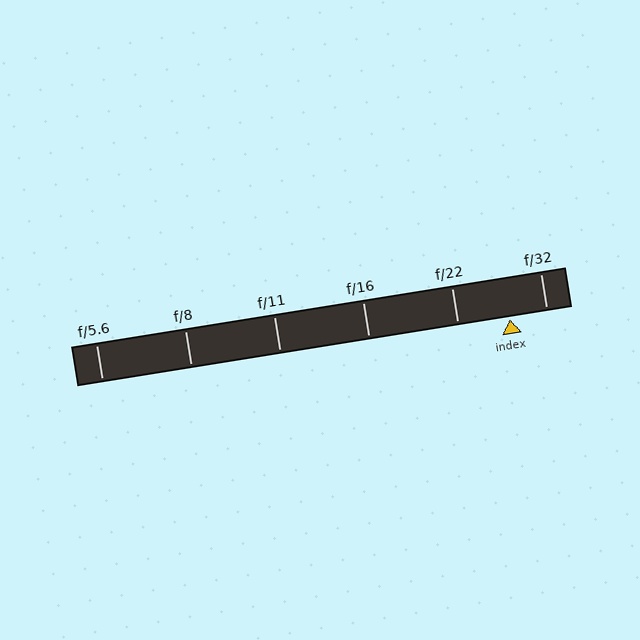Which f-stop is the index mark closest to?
The index mark is closest to f/32.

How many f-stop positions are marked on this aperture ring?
There are 6 f-stop positions marked.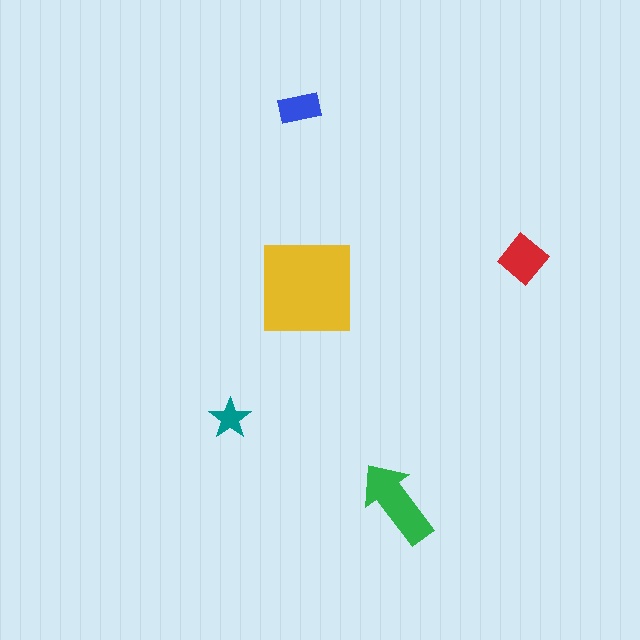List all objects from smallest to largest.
The teal star, the blue rectangle, the red diamond, the green arrow, the yellow square.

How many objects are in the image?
There are 5 objects in the image.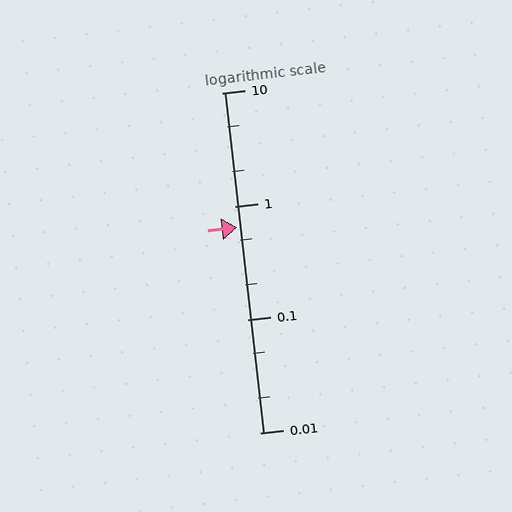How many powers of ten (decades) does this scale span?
The scale spans 3 decades, from 0.01 to 10.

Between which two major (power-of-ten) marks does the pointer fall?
The pointer is between 0.1 and 1.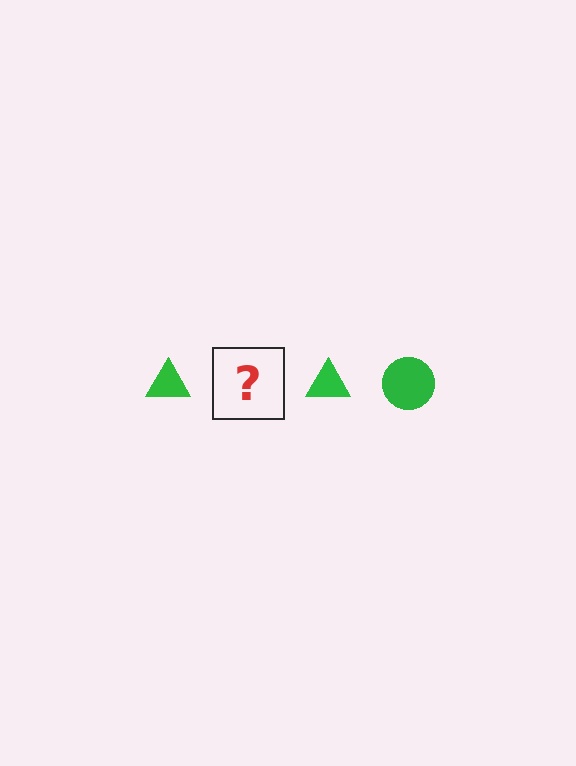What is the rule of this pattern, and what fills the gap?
The rule is that the pattern cycles through triangle, circle shapes in green. The gap should be filled with a green circle.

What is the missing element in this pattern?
The missing element is a green circle.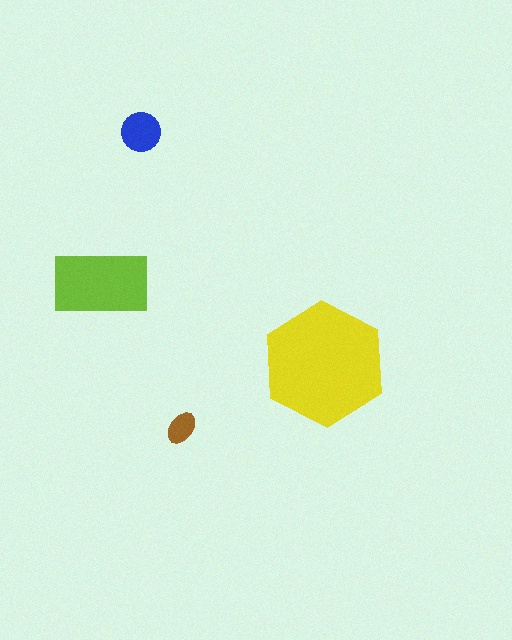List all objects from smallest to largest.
The brown ellipse, the blue circle, the lime rectangle, the yellow hexagon.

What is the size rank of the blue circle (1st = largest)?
3rd.